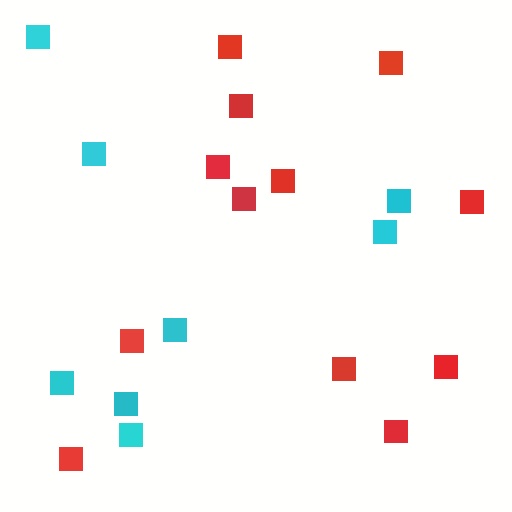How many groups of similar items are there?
There are 2 groups: one group of cyan squares (8) and one group of red squares (12).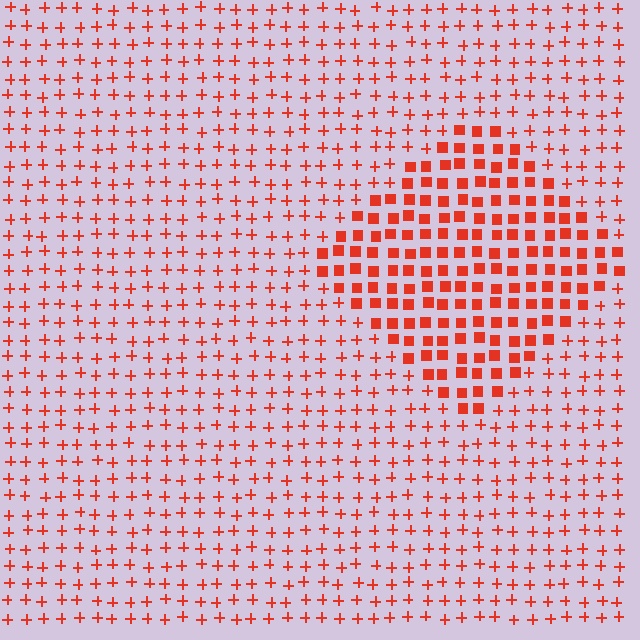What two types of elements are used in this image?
The image uses squares inside the diamond region and plus signs outside it.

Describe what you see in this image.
The image is filled with small red elements arranged in a uniform grid. A diamond-shaped region contains squares, while the surrounding area contains plus signs. The boundary is defined purely by the change in element shape.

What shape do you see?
I see a diamond.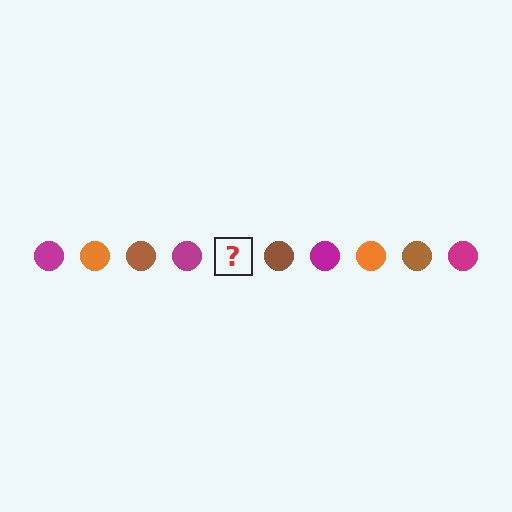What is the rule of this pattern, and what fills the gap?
The rule is that the pattern cycles through magenta, orange, brown circles. The gap should be filled with an orange circle.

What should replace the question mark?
The question mark should be replaced with an orange circle.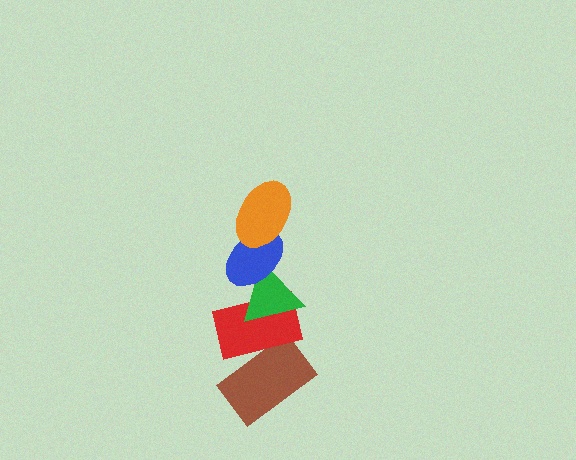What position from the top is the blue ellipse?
The blue ellipse is 2nd from the top.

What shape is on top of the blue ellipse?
The orange ellipse is on top of the blue ellipse.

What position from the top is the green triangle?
The green triangle is 3rd from the top.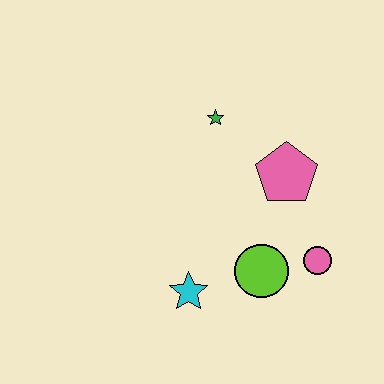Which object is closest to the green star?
The pink pentagon is closest to the green star.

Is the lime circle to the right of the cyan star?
Yes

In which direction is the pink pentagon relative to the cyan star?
The pink pentagon is above the cyan star.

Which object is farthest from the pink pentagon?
The cyan star is farthest from the pink pentagon.